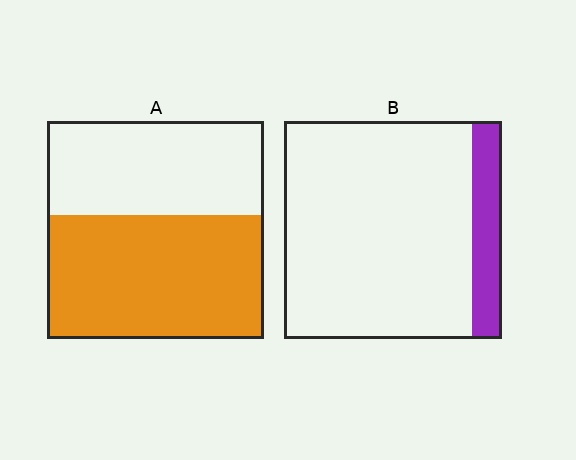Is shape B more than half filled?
No.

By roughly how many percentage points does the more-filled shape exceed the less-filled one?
By roughly 45 percentage points (A over B).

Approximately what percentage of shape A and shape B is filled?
A is approximately 55% and B is approximately 15%.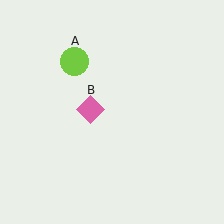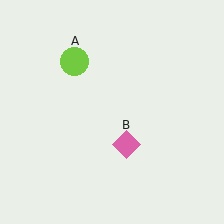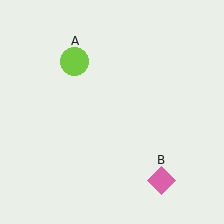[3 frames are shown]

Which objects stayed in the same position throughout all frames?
Lime circle (object A) remained stationary.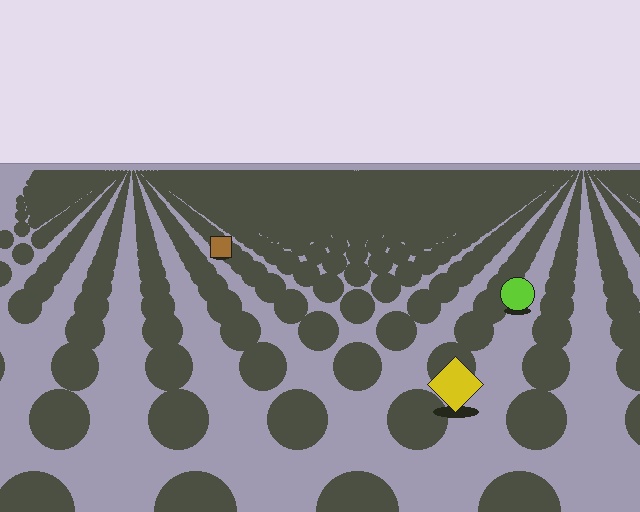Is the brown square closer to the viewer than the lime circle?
No. The lime circle is closer — you can tell from the texture gradient: the ground texture is coarser near it.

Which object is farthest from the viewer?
The brown square is farthest from the viewer. It appears smaller and the ground texture around it is denser.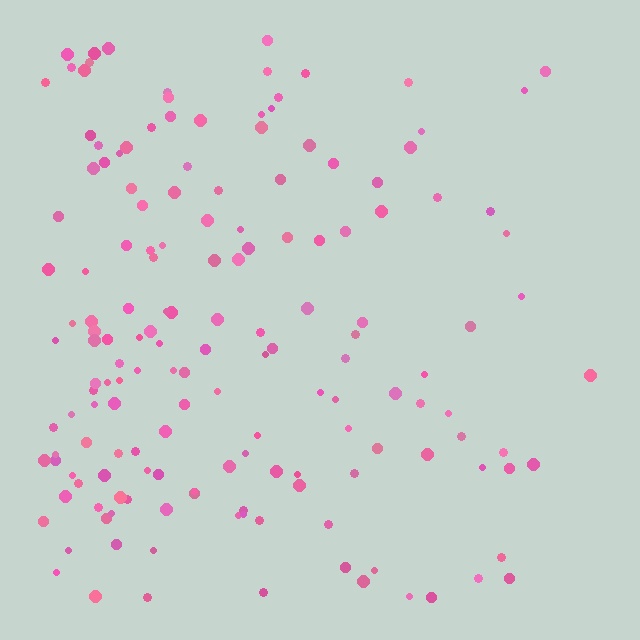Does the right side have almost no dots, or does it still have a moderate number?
Still a moderate number, just noticeably fewer than the left.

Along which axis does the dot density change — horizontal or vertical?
Horizontal.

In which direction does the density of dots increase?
From right to left, with the left side densest.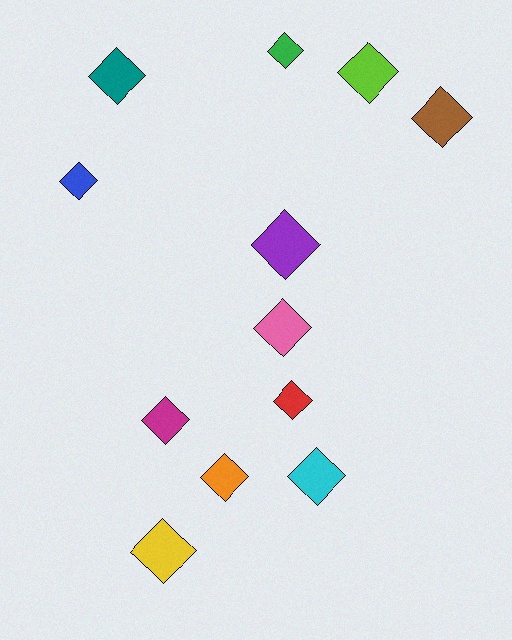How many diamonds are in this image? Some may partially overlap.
There are 12 diamonds.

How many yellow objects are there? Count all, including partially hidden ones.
There is 1 yellow object.